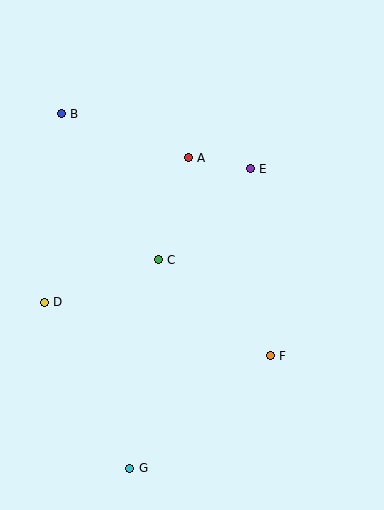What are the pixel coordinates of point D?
Point D is at (44, 302).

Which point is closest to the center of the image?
Point C at (158, 260) is closest to the center.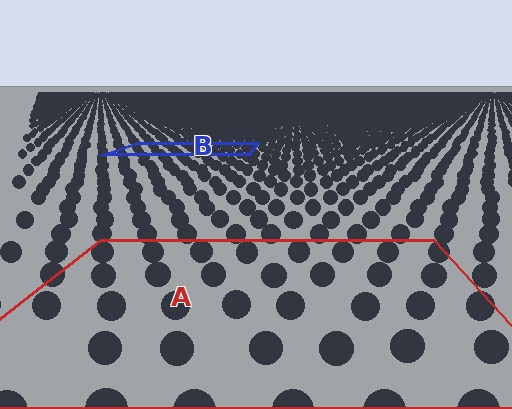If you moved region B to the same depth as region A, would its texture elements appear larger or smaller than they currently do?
They would appear larger. At a closer depth, the same texture elements are projected at a bigger on-screen size.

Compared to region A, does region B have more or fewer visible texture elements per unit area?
Region B has more texture elements per unit area — they are packed more densely because it is farther away.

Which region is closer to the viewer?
Region A is closer. The texture elements there are larger and more spread out.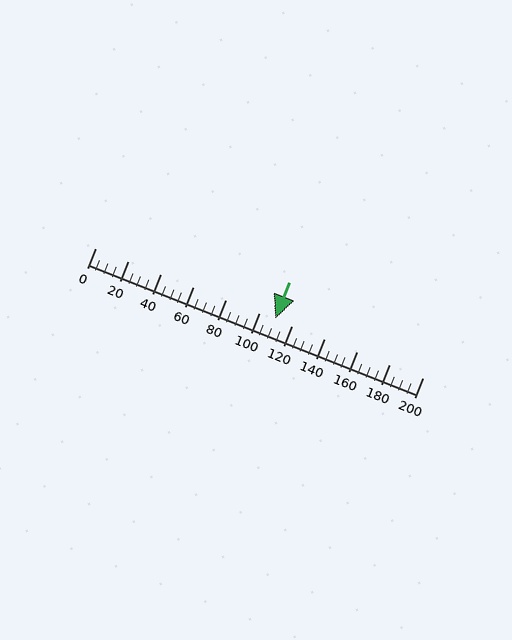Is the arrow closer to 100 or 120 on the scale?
The arrow is closer to 120.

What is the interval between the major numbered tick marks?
The major tick marks are spaced 20 units apart.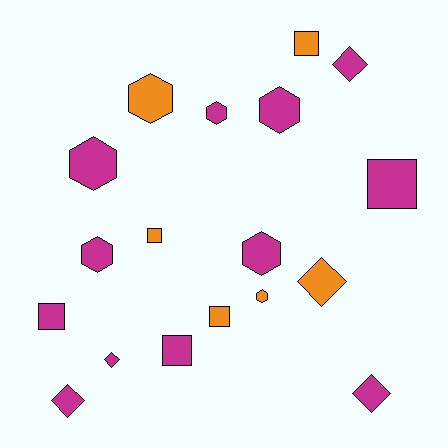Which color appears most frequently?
Magenta, with 12 objects.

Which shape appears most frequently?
Hexagon, with 7 objects.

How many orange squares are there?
There are 3 orange squares.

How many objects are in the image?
There are 18 objects.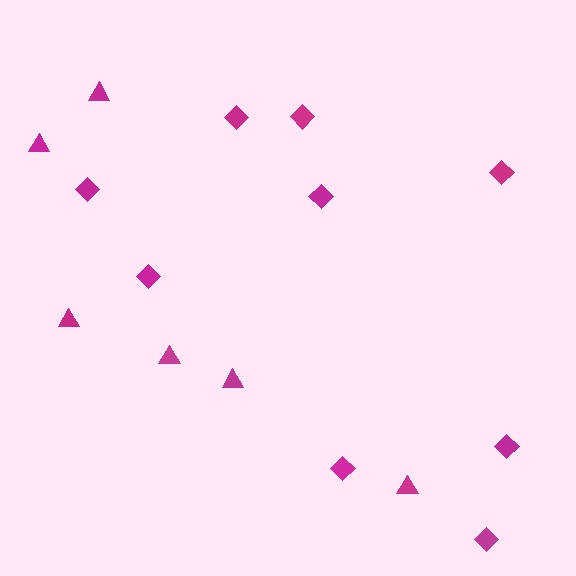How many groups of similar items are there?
There are 2 groups: one group of diamonds (9) and one group of triangles (6).